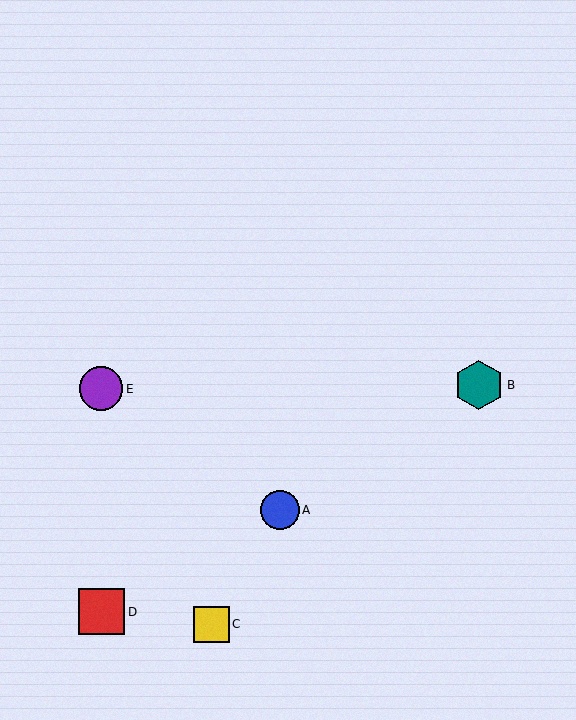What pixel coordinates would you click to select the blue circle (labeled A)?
Click at (280, 510) to select the blue circle A.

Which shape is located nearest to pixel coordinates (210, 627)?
The yellow square (labeled C) at (211, 624) is nearest to that location.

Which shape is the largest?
The teal hexagon (labeled B) is the largest.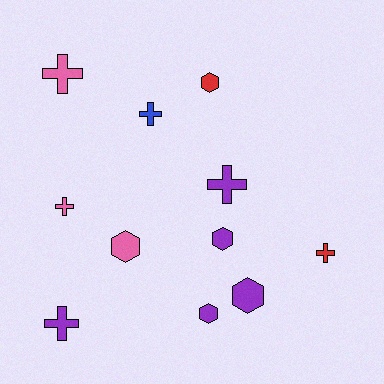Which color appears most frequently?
Purple, with 5 objects.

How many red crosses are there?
There is 1 red cross.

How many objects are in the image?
There are 11 objects.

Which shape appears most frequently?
Cross, with 6 objects.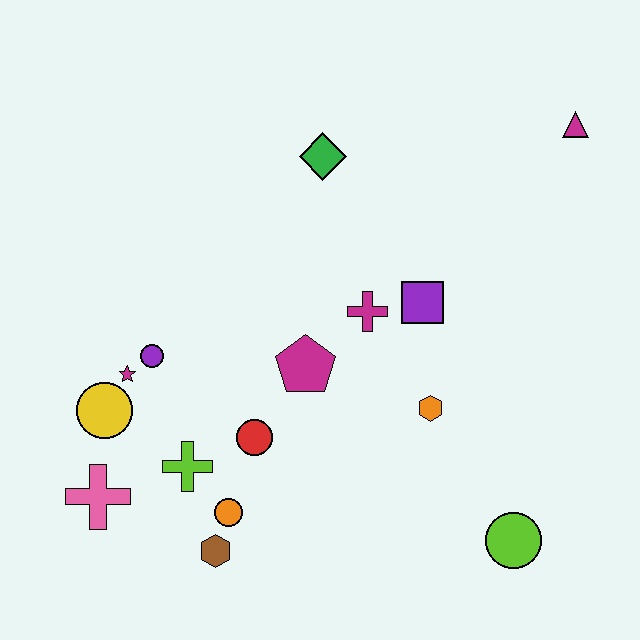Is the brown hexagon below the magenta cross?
Yes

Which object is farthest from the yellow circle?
The magenta triangle is farthest from the yellow circle.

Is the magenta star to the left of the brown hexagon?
Yes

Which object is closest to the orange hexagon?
The purple square is closest to the orange hexagon.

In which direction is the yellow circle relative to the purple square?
The yellow circle is to the left of the purple square.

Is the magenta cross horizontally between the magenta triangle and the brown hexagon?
Yes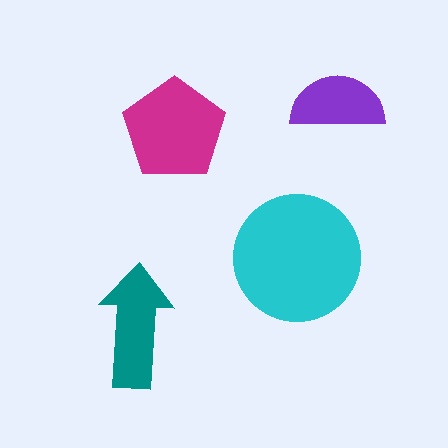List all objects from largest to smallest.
The cyan circle, the magenta pentagon, the teal arrow, the purple semicircle.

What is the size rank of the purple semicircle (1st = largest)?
4th.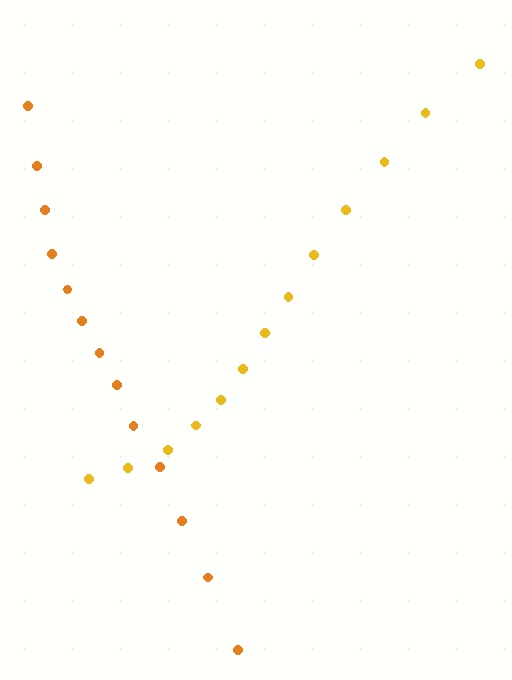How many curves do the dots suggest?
There are 2 distinct paths.